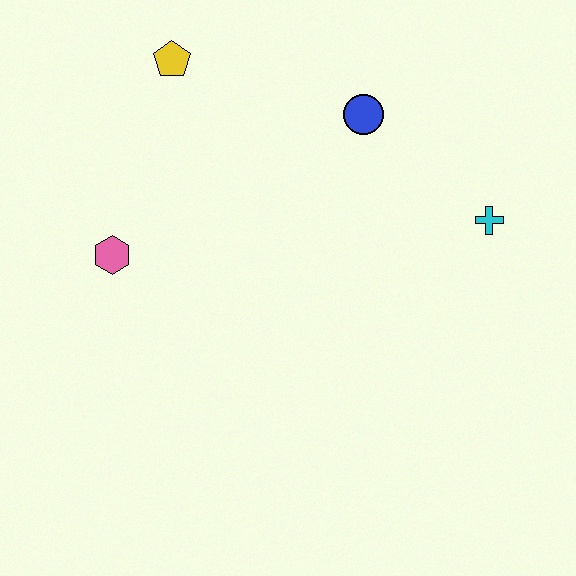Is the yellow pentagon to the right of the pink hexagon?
Yes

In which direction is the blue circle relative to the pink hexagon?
The blue circle is to the right of the pink hexagon.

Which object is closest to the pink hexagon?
The yellow pentagon is closest to the pink hexagon.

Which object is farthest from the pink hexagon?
The cyan cross is farthest from the pink hexagon.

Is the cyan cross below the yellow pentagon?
Yes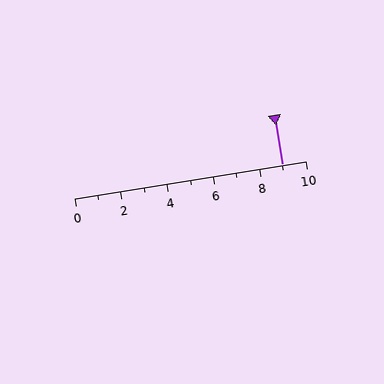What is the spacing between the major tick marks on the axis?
The major ticks are spaced 2 apart.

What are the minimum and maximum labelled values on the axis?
The axis runs from 0 to 10.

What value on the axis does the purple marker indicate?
The marker indicates approximately 9.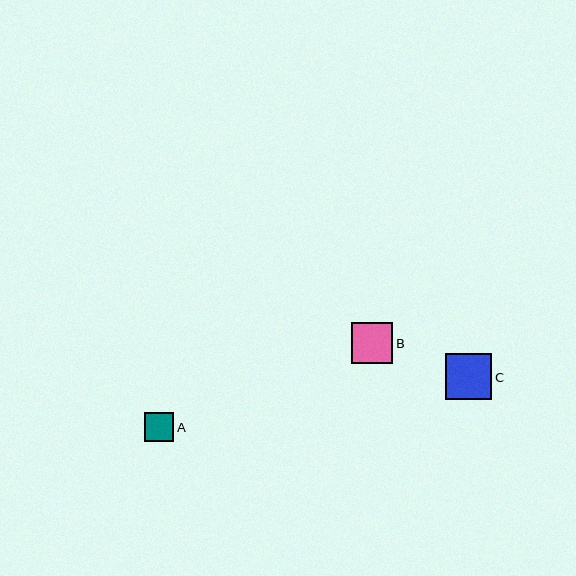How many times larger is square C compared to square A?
Square C is approximately 1.6 times the size of square A.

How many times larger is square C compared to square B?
Square C is approximately 1.1 times the size of square B.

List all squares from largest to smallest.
From largest to smallest: C, B, A.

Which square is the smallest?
Square A is the smallest with a size of approximately 30 pixels.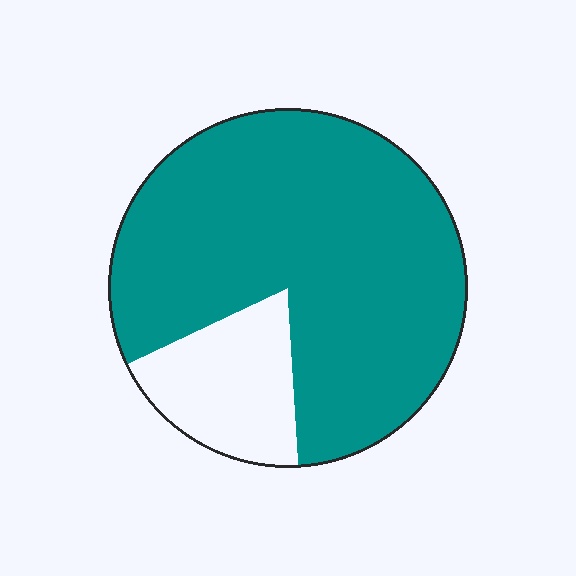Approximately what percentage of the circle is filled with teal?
Approximately 80%.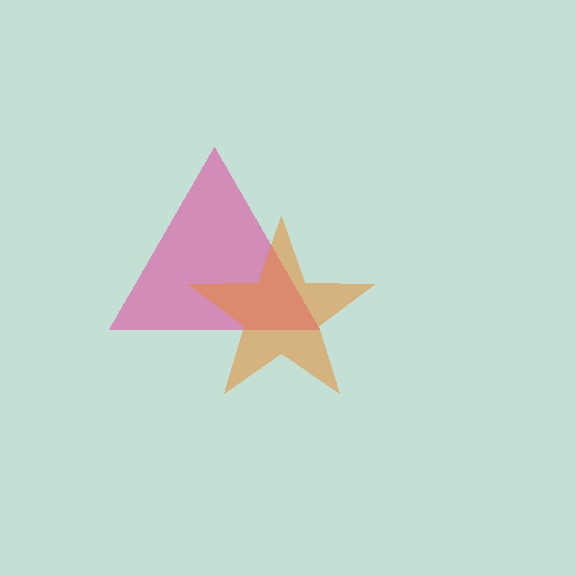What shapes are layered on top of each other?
The layered shapes are: a pink triangle, an orange star.